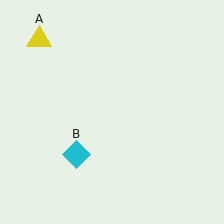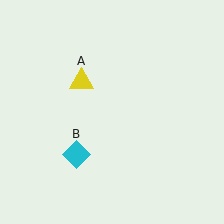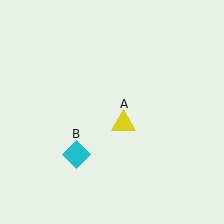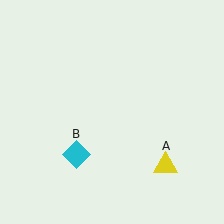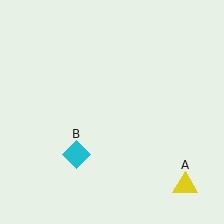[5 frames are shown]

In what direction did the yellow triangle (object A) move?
The yellow triangle (object A) moved down and to the right.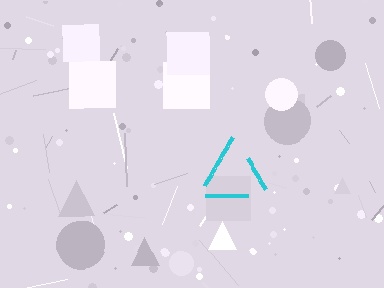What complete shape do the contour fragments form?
The contour fragments form a triangle.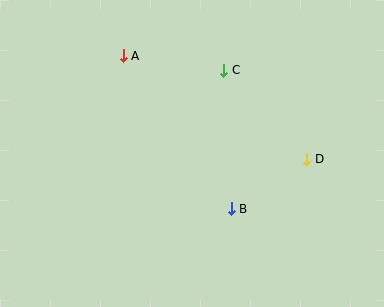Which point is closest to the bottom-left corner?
Point B is closest to the bottom-left corner.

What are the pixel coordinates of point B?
Point B is at (231, 209).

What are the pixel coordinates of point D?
Point D is at (307, 159).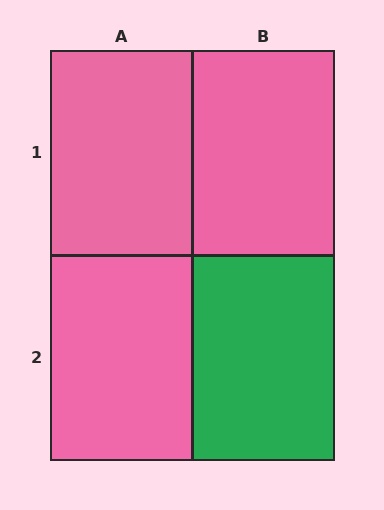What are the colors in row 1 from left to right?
Pink, pink.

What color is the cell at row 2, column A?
Pink.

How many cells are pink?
3 cells are pink.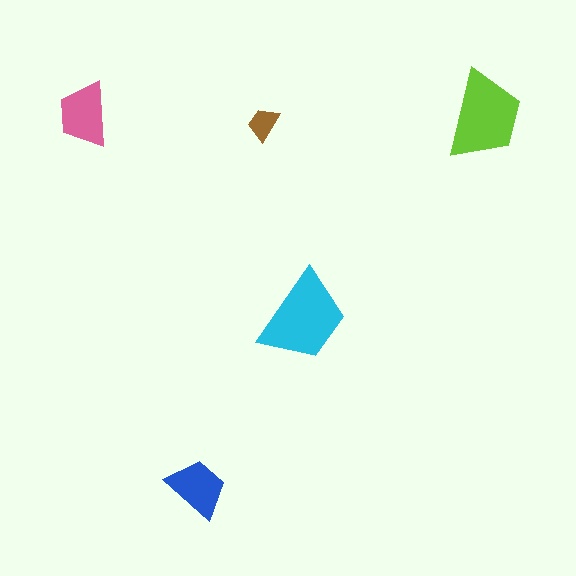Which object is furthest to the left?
The pink trapezoid is leftmost.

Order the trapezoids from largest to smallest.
the cyan one, the lime one, the pink one, the blue one, the brown one.